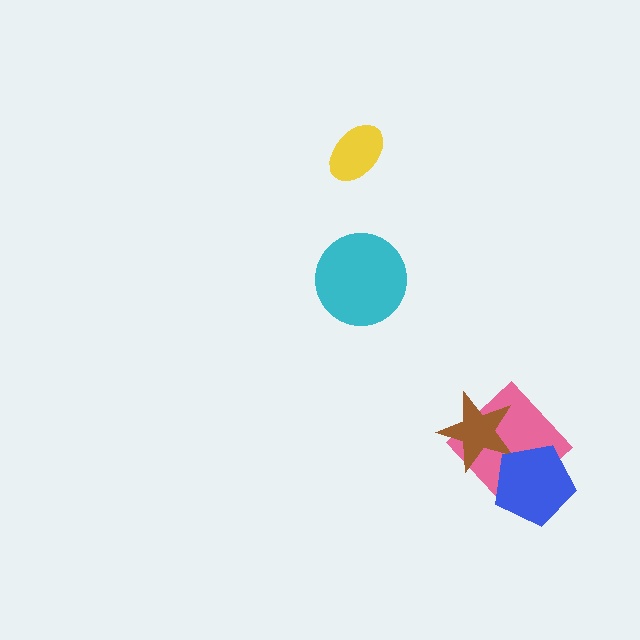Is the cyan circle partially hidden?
No, no other shape covers it.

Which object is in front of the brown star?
The blue pentagon is in front of the brown star.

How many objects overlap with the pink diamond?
2 objects overlap with the pink diamond.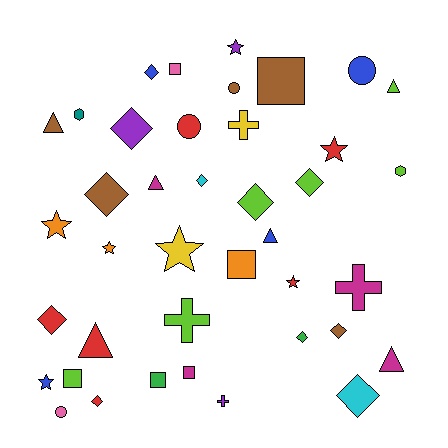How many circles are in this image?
There are 4 circles.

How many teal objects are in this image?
There is 1 teal object.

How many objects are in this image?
There are 40 objects.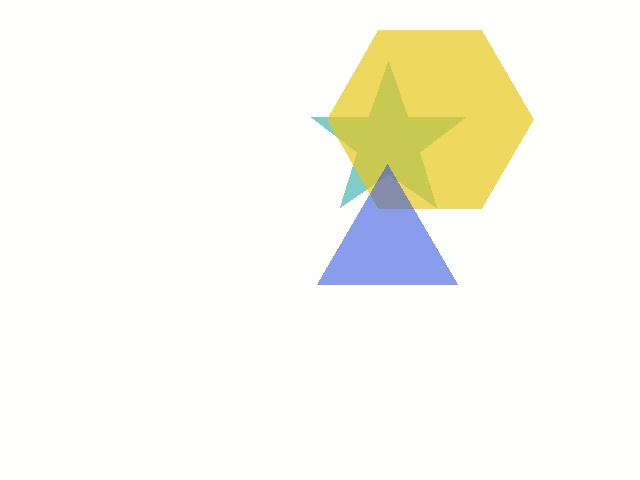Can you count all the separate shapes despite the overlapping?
Yes, there are 3 separate shapes.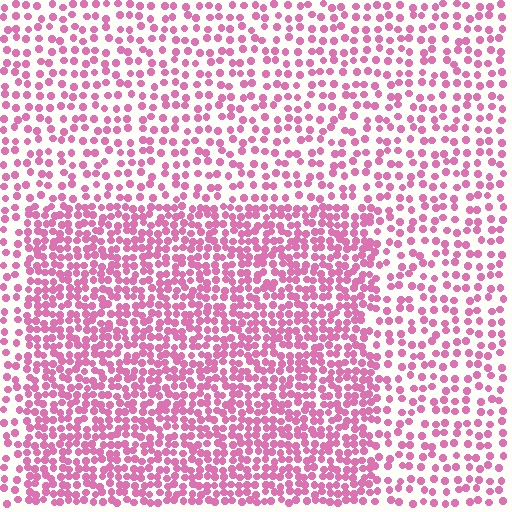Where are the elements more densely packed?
The elements are more densely packed inside the rectangle boundary.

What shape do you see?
I see a rectangle.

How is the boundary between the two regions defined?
The boundary is defined by a change in element density (approximately 1.9x ratio). All elements are the same color, size, and shape.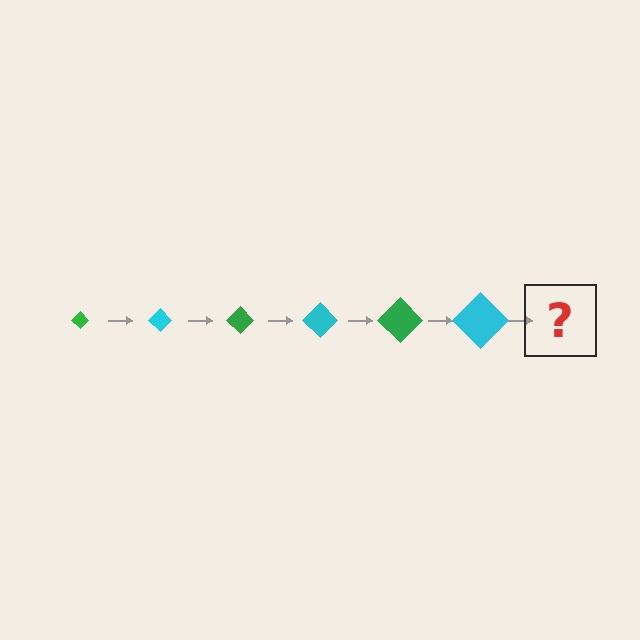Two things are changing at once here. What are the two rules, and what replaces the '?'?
The two rules are that the diamond grows larger each step and the color cycles through green and cyan. The '?' should be a green diamond, larger than the previous one.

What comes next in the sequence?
The next element should be a green diamond, larger than the previous one.